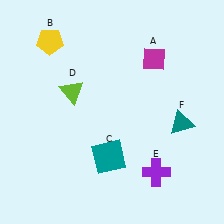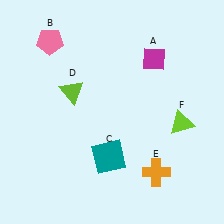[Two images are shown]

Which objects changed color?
B changed from yellow to pink. E changed from purple to orange. F changed from teal to lime.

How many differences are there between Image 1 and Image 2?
There are 3 differences between the two images.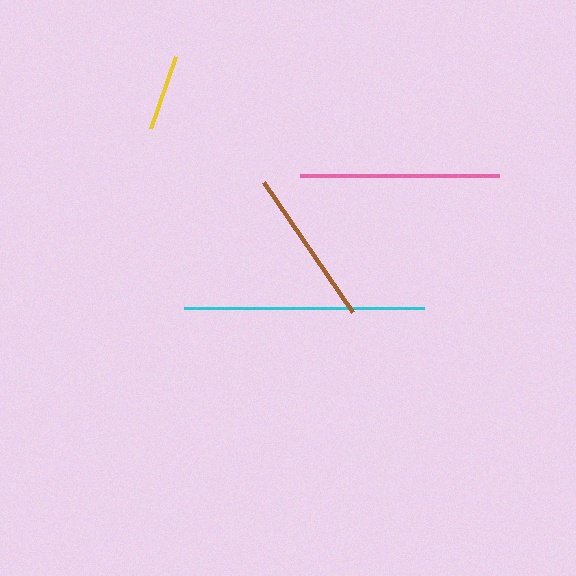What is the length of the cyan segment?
The cyan segment is approximately 240 pixels long.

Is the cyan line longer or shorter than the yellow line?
The cyan line is longer than the yellow line.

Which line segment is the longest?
The cyan line is the longest at approximately 240 pixels.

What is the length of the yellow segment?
The yellow segment is approximately 77 pixels long.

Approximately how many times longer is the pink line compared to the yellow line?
The pink line is approximately 2.6 times the length of the yellow line.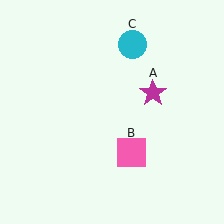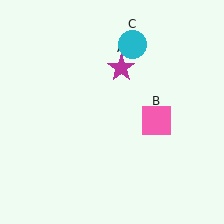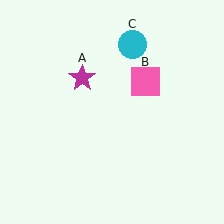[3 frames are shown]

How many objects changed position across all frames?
2 objects changed position: magenta star (object A), pink square (object B).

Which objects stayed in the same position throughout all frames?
Cyan circle (object C) remained stationary.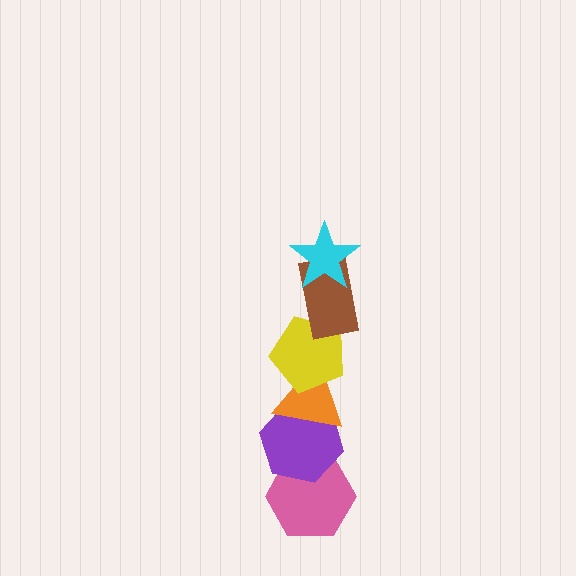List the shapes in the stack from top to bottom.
From top to bottom: the cyan star, the brown rectangle, the yellow pentagon, the orange triangle, the purple hexagon, the pink hexagon.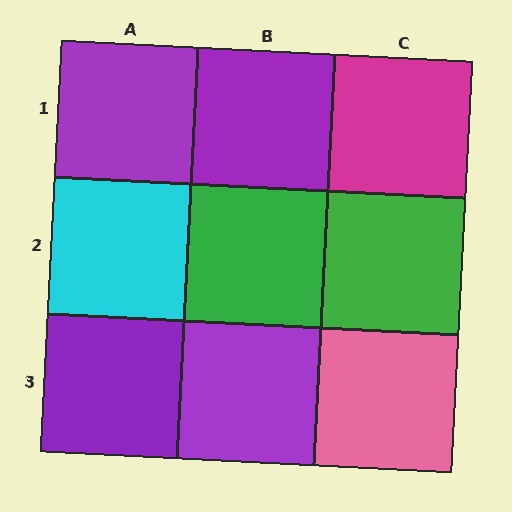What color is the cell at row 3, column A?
Purple.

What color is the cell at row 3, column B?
Purple.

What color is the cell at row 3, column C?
Pink.